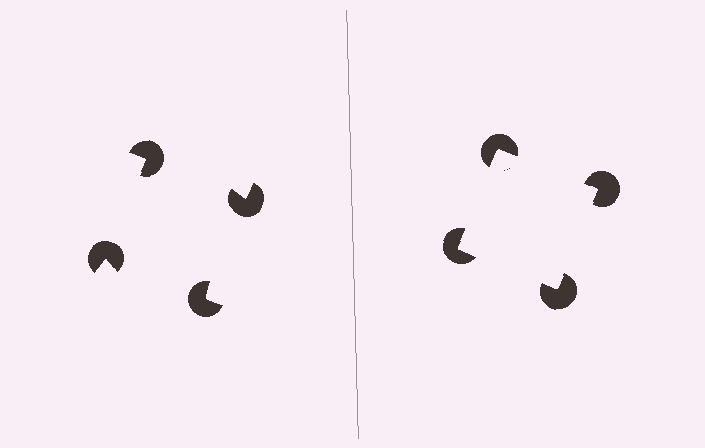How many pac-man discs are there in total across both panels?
8 — 4 on each side.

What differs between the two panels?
The pac-man discs are positioned identically on both sides; only the wedge orientations differ. On the right they align to a square; on the left they are misaligned.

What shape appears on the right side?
An illusory square.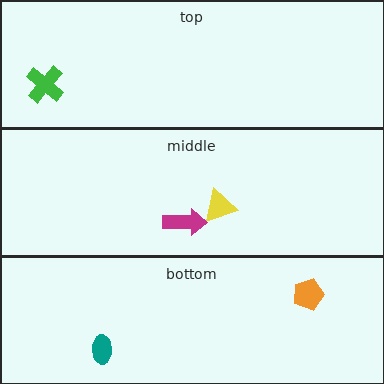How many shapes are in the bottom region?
2.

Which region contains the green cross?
The top region.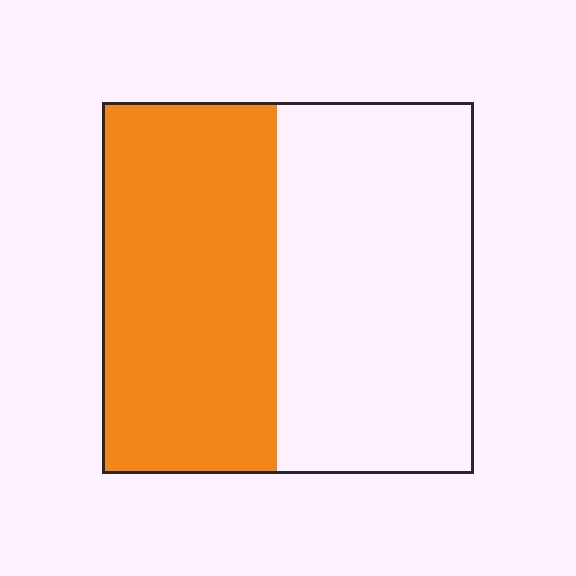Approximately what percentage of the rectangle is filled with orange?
Approximately 45%.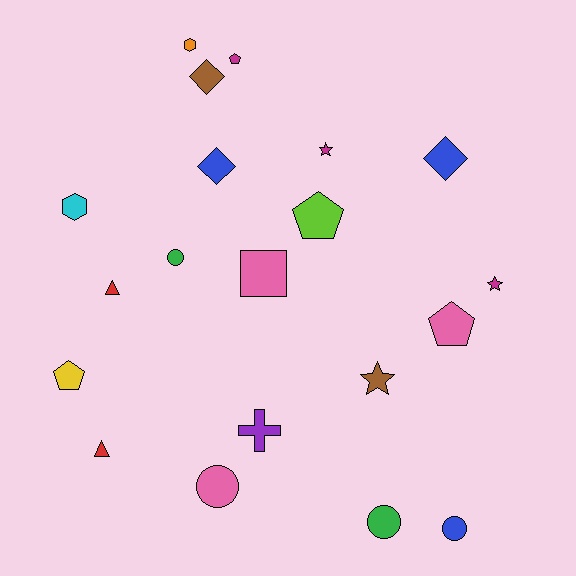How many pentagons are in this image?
There are 4 pentagons.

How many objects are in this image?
There are 20 objects.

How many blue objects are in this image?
There are 3 blue objects.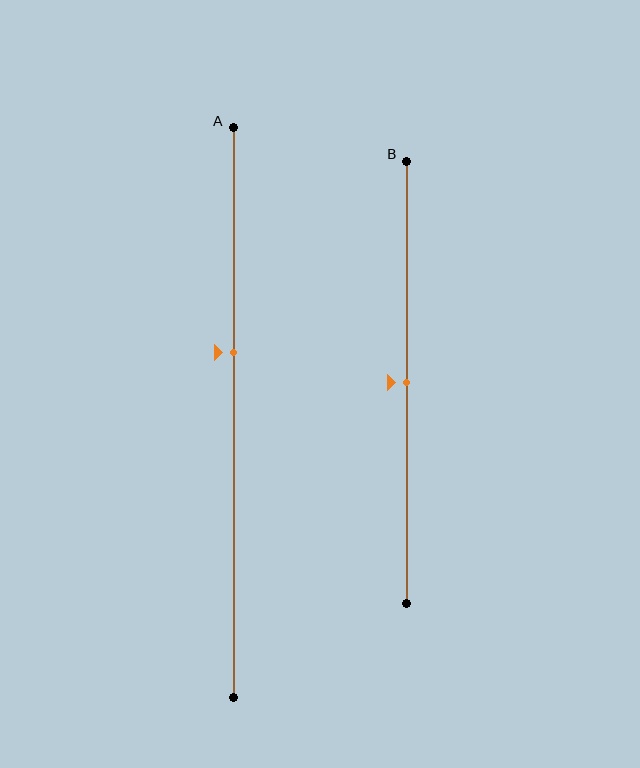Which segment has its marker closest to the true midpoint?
Segment B has its marker closest to the true midpoint.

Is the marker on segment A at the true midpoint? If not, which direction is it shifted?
No, the marker on segment A is shifted upward by about 10% of the segment length.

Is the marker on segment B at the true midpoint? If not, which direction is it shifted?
Yes, the marker on segment B is at the true midpoint.